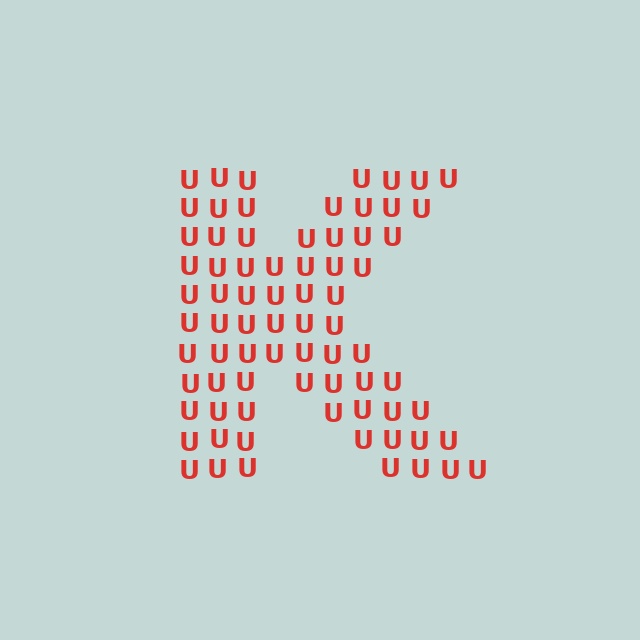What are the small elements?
The small elements are letter U's.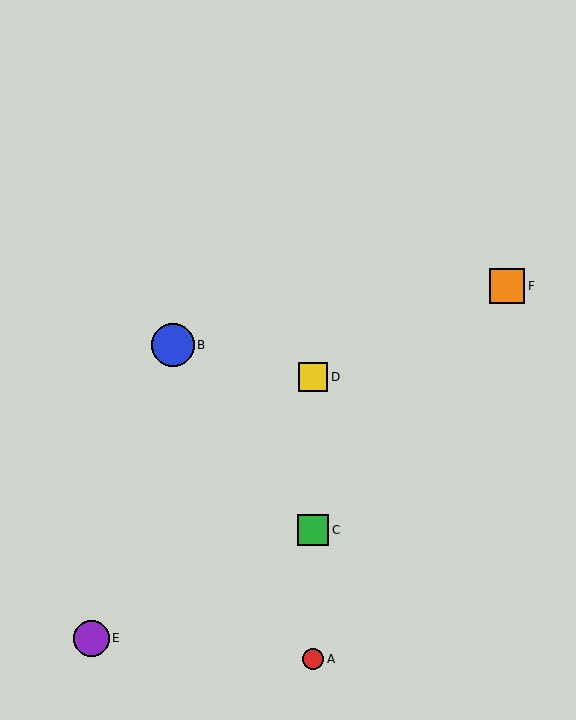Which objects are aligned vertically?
Objects A, C, D are aligned vertically.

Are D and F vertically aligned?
No, D is at x≈313 and F is at x≈507.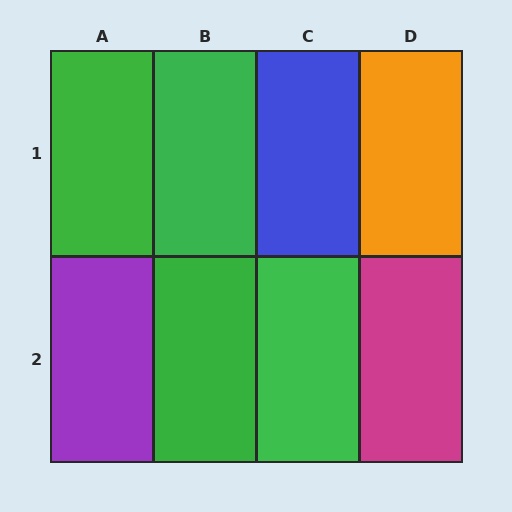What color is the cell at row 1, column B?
Green.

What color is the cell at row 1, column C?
Blue.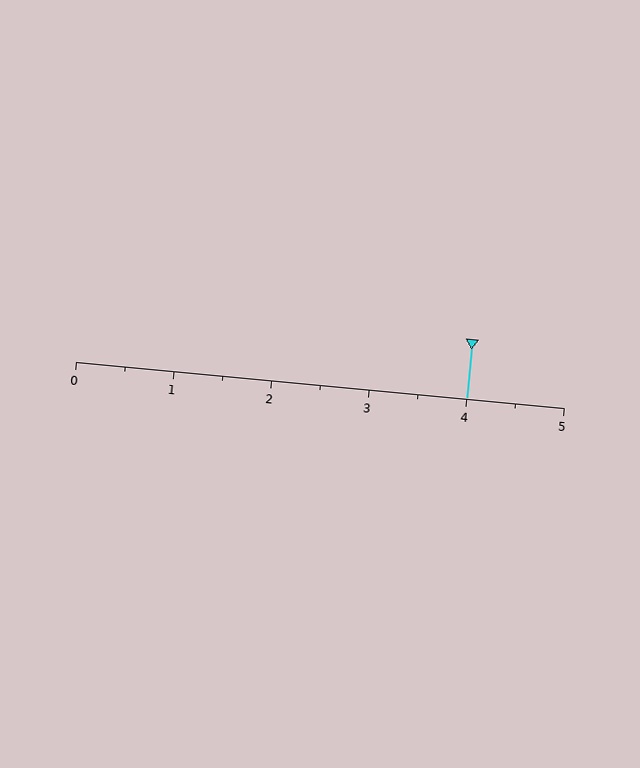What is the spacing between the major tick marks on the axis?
The major ticks are spaced 1 apart.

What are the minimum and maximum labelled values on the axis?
The axis runs from 0 to 5.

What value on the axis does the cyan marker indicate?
The marker indicates approximately 4.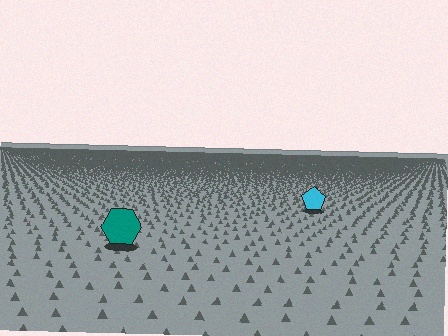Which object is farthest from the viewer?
The cyan pentagon is farthest from the viewer. It appears smaller and the ground texture around it is denser.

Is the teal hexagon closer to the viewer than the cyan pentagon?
Yes. The teal hexagon is closer — you can tell from the texture gradient: the ground texture is coarser near it.